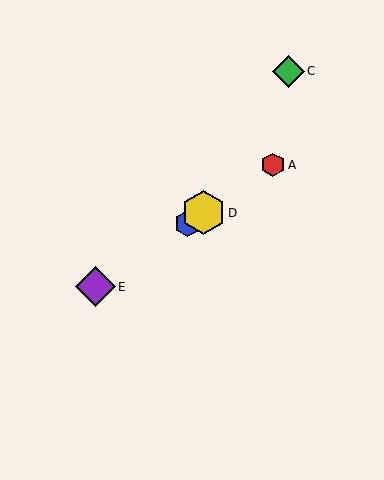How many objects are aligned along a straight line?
4 objects (A, B, D, E) are aligned along a straight line.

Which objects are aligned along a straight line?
Objects A, B, D, E are aligned along a straight line.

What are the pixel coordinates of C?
Object C is at (288, 71).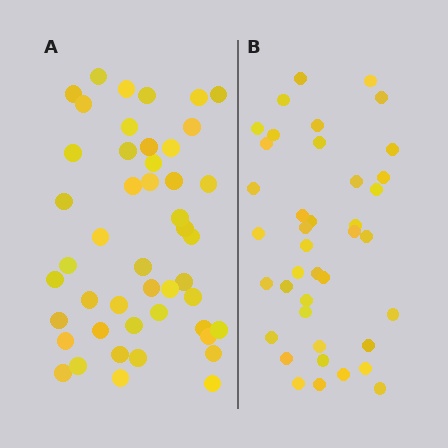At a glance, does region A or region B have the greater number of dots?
Region A (the left region) has more dots.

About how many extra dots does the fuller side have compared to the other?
Region A has roughly 8 or so more dots than region B.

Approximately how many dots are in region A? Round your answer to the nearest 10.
About 50 dots. (The exact count is 47, which rounds to 50.)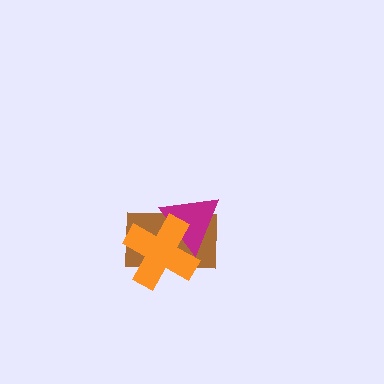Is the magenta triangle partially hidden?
Yes, it is partially covered by another shape.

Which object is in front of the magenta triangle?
The orange cross is in front of the magenta triangle.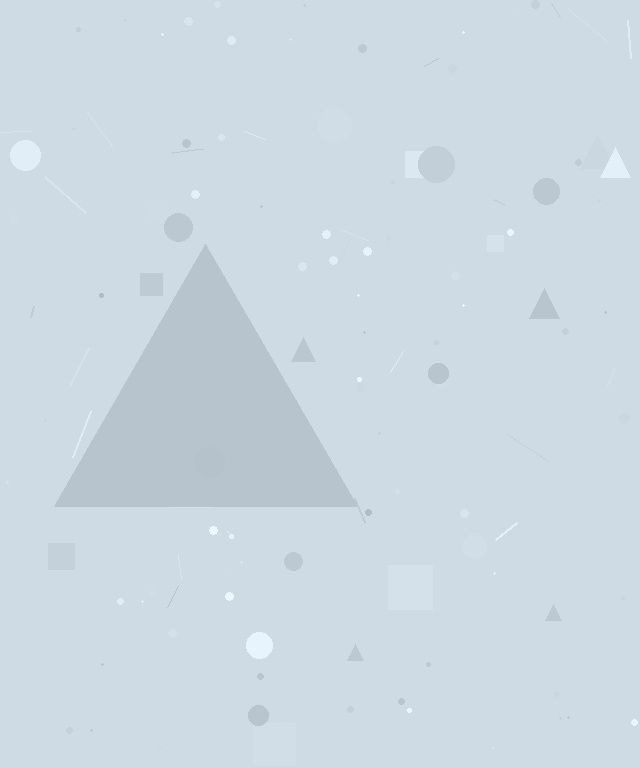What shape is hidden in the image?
A triangle is hidden in the image.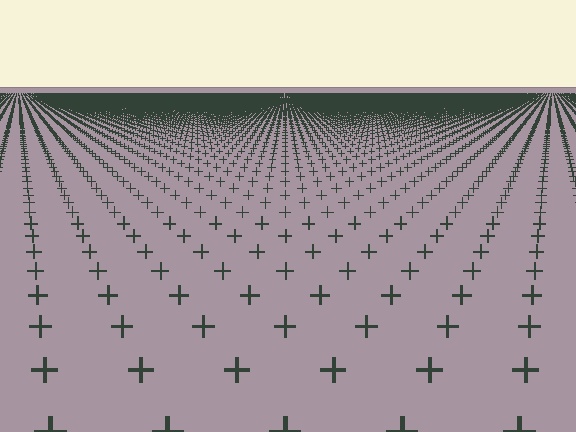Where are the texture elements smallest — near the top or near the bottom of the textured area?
Near the top.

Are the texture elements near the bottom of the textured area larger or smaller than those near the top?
Larger. Near the bottom, elements are closer to the viewer and appear at a bigger on-screen size.